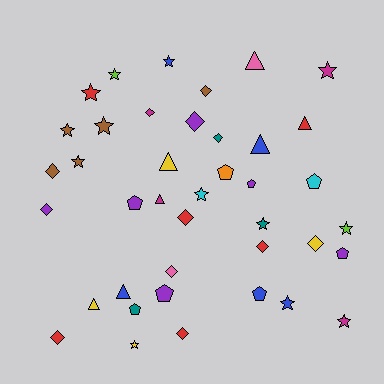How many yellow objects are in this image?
There are 4 yellow objects.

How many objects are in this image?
There are 40 objects.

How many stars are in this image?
There are 13 stars.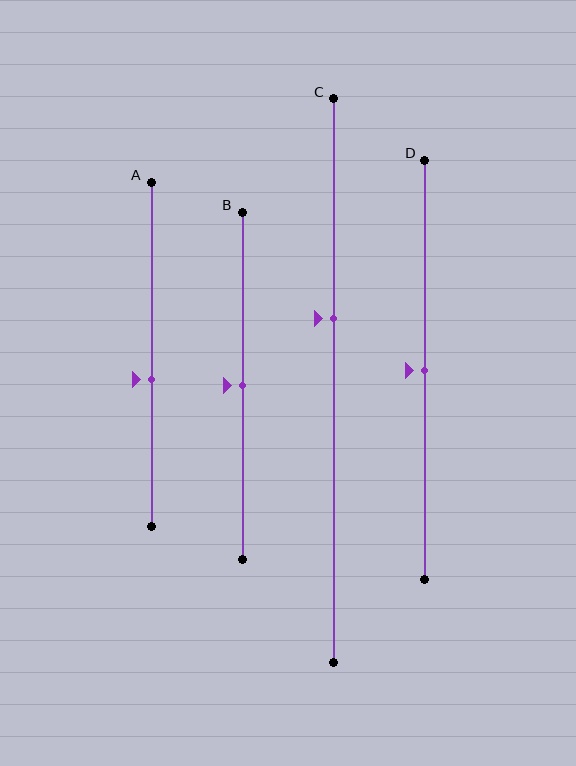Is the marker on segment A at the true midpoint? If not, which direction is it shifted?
No, the marker on segment A is shifted downward by about 7% of the segment length.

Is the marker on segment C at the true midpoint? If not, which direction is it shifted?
No, the marker on segment C is shifted upward by about 11% of the segment length.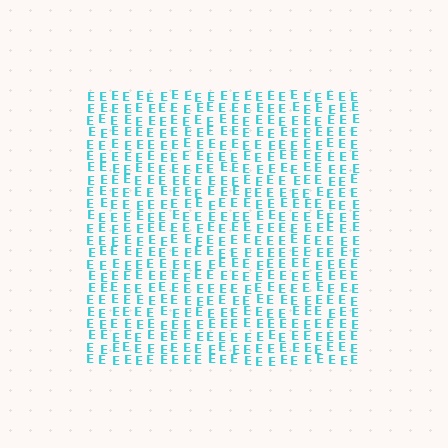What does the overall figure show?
The overall figure shows a square.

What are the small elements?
The small elements are letter E's.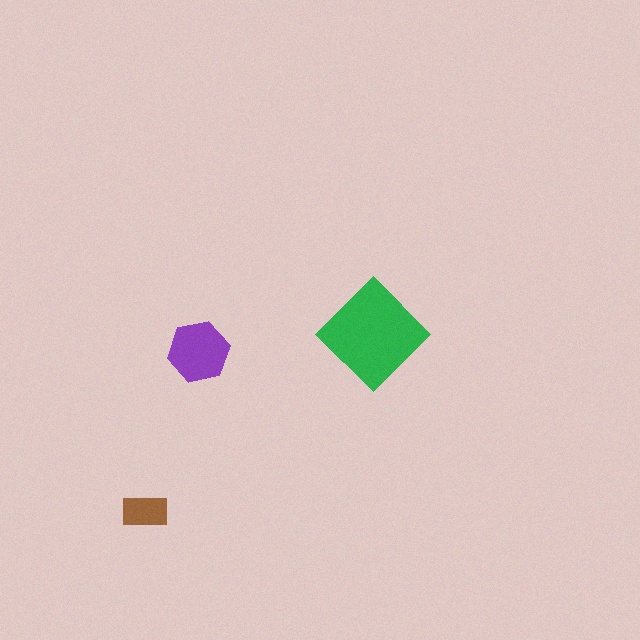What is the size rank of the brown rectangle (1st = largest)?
3rd.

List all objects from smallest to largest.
The brown rectangle, the purple hexagon, the green diamond.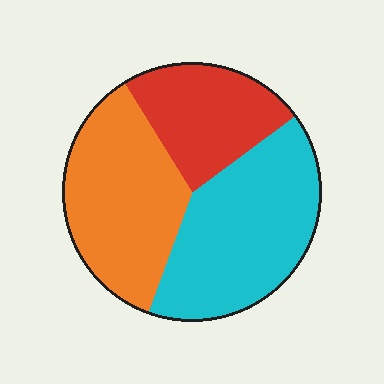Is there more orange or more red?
Orange.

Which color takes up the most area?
Cyan, at roughly 40%.